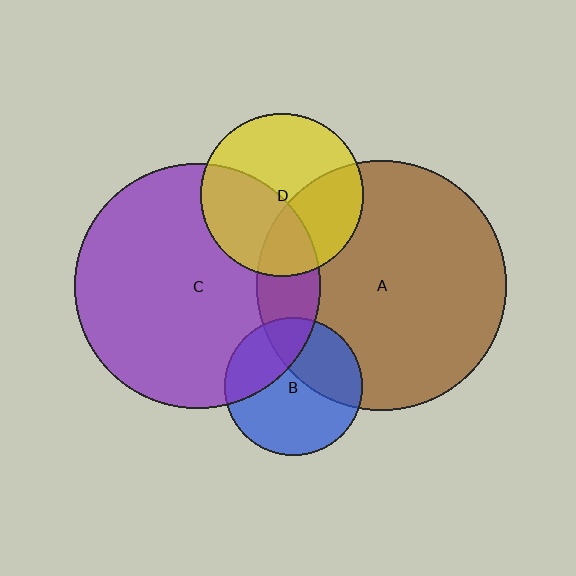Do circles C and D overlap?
Yes.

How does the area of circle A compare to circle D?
Approximately 2.4 times.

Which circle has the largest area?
Circle A (brown).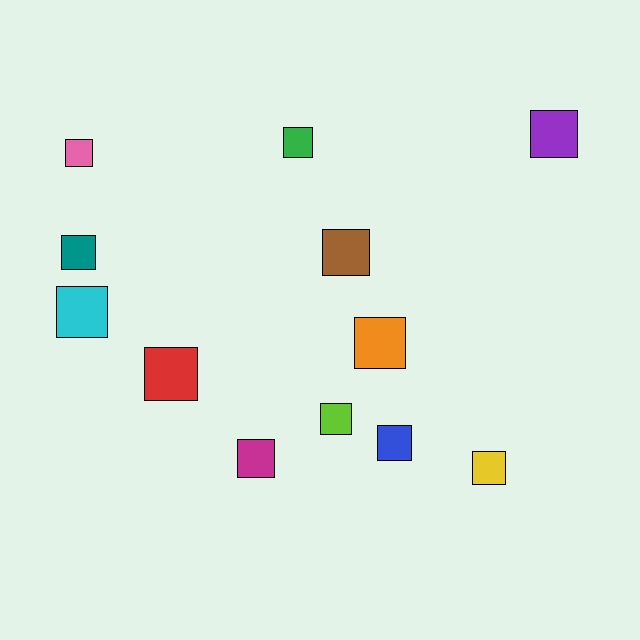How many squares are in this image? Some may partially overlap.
There are 12 squares.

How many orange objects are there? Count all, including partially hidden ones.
There is 1 orange object.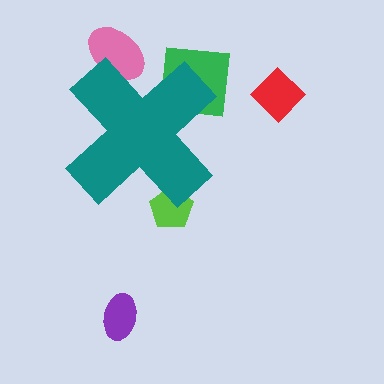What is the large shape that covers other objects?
A teal cross.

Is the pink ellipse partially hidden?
Yes, the pink ellipse is partially hidden behind the teal cross.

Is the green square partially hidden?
Yes, the green square is partially hidden behind the teal cross.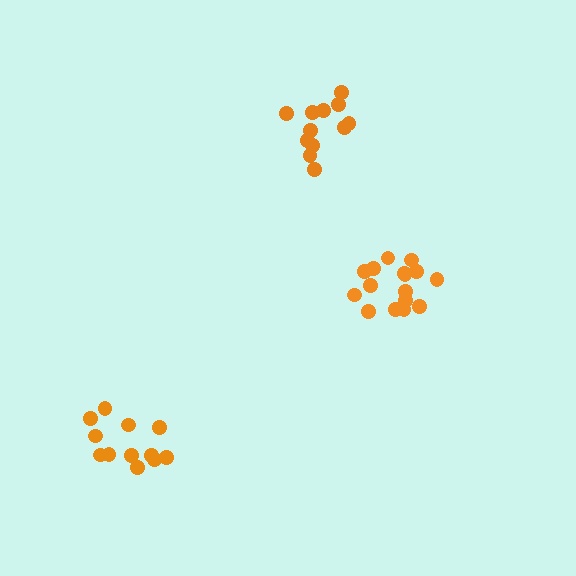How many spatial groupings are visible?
There are 3 spatial groupings.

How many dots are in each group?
Group 1: 12 dots, Group 2: 12 dots, Group 3: 16 dots (40 total).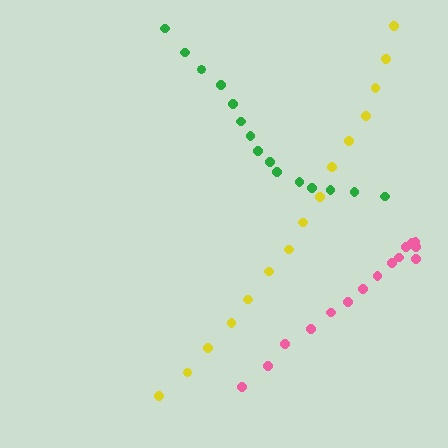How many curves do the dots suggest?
There are 3 distinct paths.